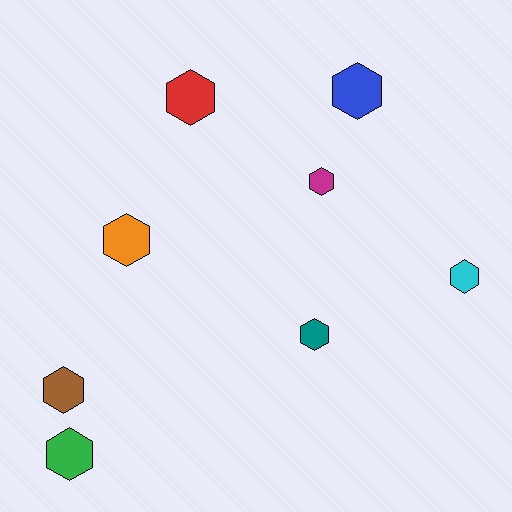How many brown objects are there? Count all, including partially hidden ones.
There is 1 brown object.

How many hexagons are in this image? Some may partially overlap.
There are 8 hexagons.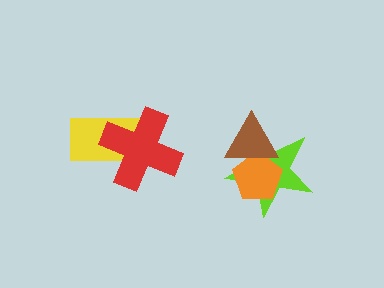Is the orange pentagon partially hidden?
Yes, it is partially covered by another shape.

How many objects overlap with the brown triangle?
2 objects overlap with the brown triangle.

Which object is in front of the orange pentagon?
The brown triangle is in front of the orange pentagon.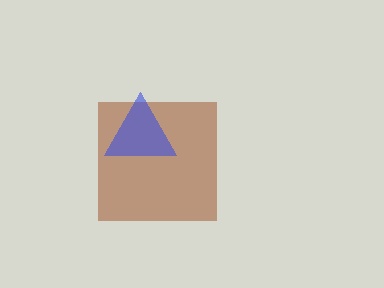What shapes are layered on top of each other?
The layered shapes are: a brown square, a blue triangle.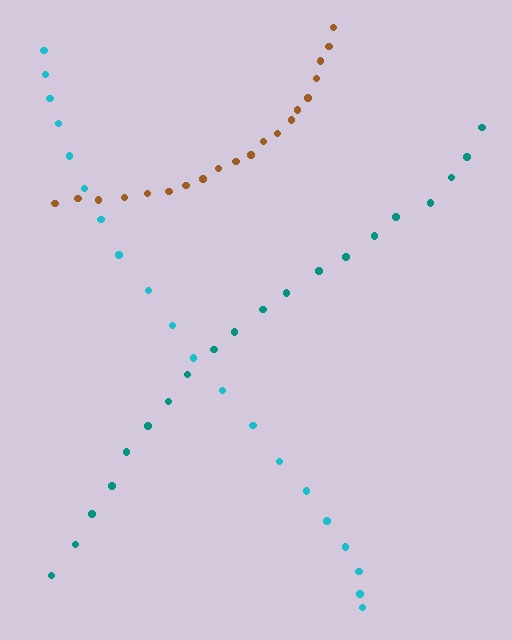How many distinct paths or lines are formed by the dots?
There are 3 distinct paths.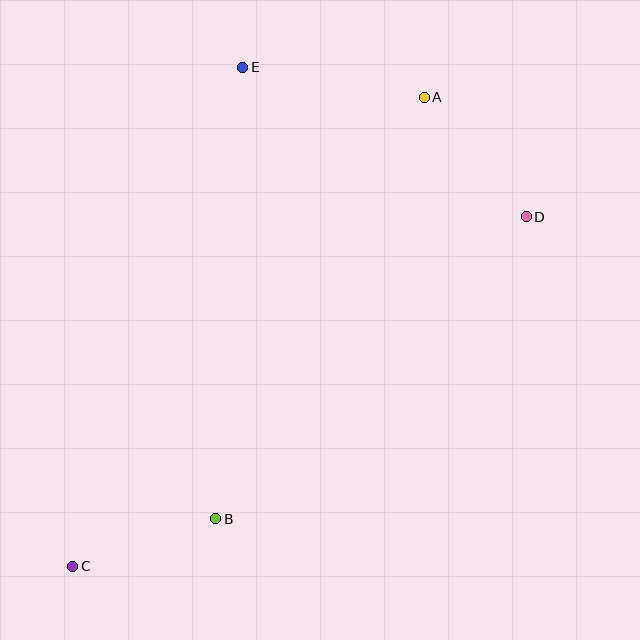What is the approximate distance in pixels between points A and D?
The distance between A and D is approximately 157 pixels.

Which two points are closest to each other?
Points B and C are closest to each other.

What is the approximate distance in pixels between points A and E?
The distance between A and E is approximately 184 pixels.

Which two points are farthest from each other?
Points A and C are farthest from each other.